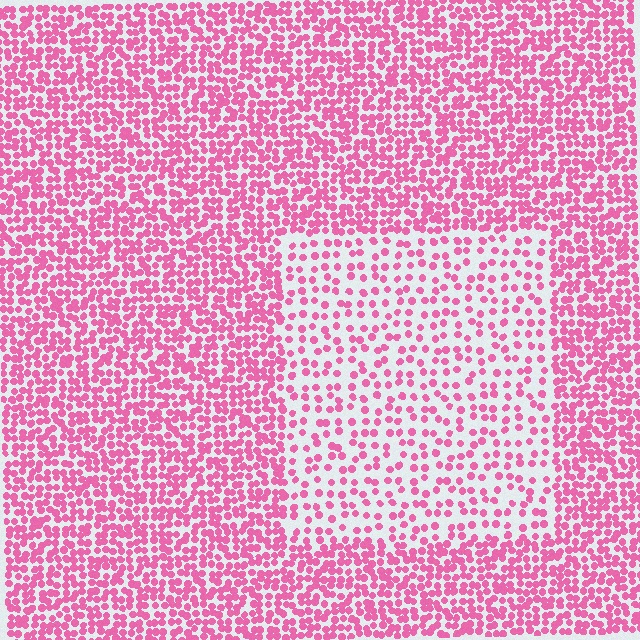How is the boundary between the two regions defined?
The boundary is defined by a change in element density (approximately 2.2x ratio). All elements are the same color, size, and shape.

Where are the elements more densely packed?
The elements are more densely packed outside the rectangle boundary.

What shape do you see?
I see a rectangle.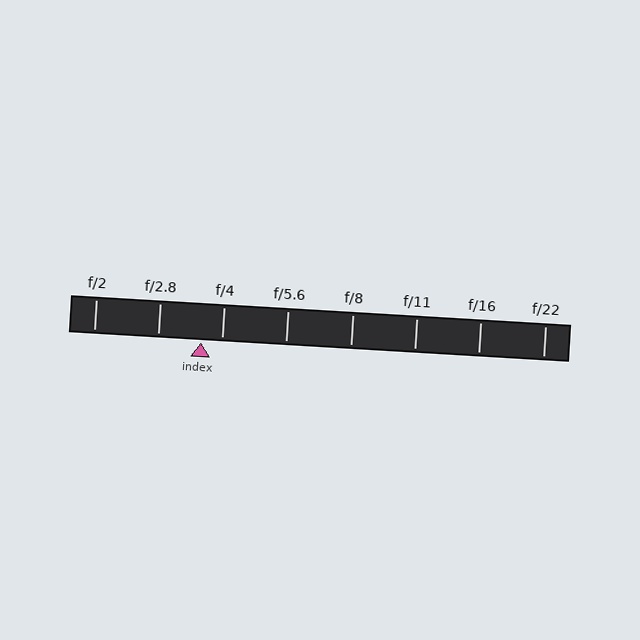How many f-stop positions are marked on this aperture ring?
There are 8 f-stop positions marked.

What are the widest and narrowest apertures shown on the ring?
The widest aperture shown is f/2 and the narrowest is f/22.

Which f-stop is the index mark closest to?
The index mark is closest to f/4.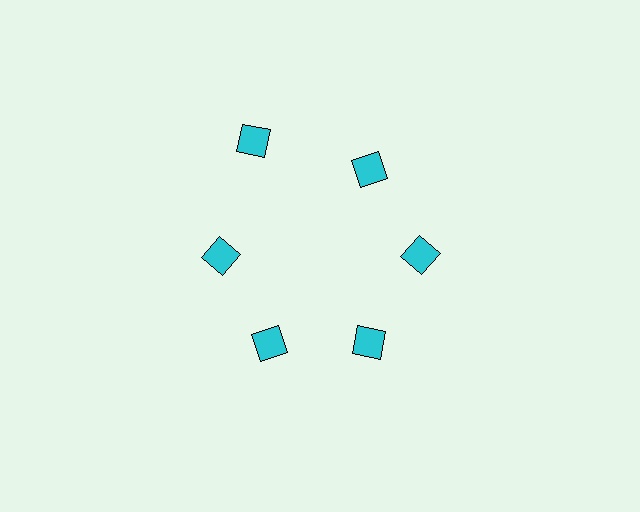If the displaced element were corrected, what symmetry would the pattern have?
It would have 6-fold rotational symmetry — the pattern would map onto itself every 60 degrees.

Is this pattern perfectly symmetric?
No. The 6 cyan squares are arranged in a ring, but one element near the 11 o'clock position is pushed outward from the center, breaking the 6-fold rotational symmetry.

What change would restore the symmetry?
The symmetry would be restored by moving it inward, back onto the ring so that all 6 squares sit at equal angles and equal distance from the center.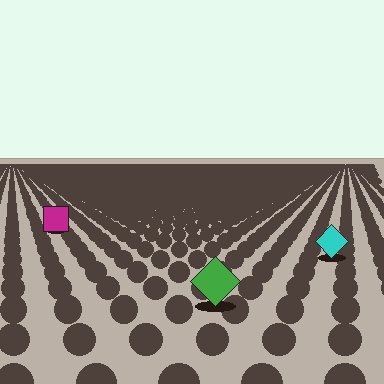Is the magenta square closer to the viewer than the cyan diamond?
No. The cyan diamond is closer — you can tell from the texture gradient: the ground texture is coarser near it.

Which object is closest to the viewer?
The green diamond is closest. The texture marks near it are larger and more spread out.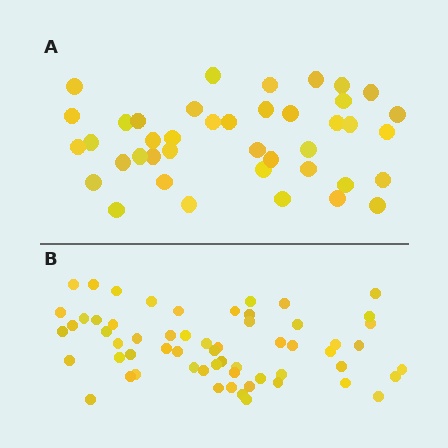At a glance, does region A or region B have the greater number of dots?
Region B (the bottom region) has more dots.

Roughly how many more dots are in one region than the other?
Region B has approximately 20 more dots than region A.